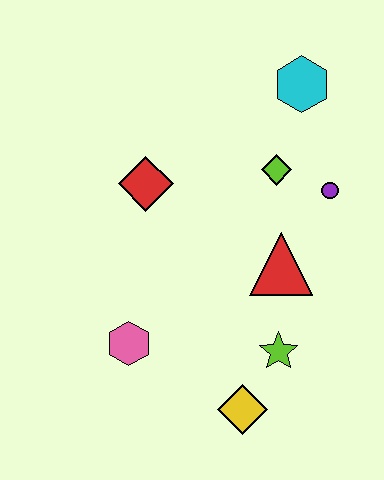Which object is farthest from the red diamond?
The yellow diamond is farthest from the red diamond.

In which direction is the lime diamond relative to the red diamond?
The lime diamond is to the right of the red diamond.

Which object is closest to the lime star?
The yellow diamond is closest to the lime star.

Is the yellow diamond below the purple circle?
Yes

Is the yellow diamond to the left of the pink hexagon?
No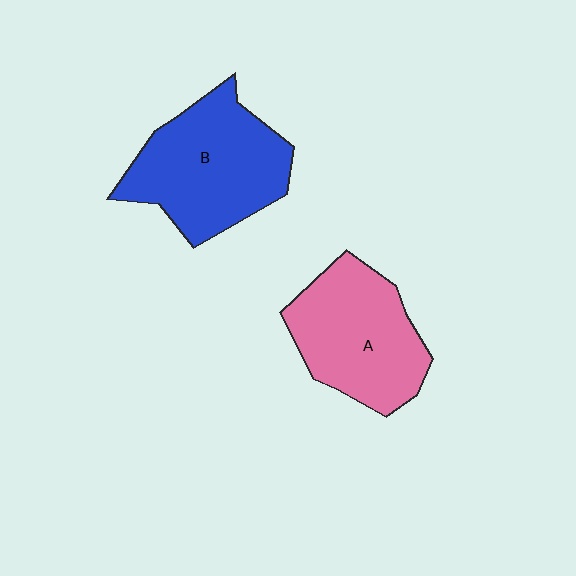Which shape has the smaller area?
Shape A (pink).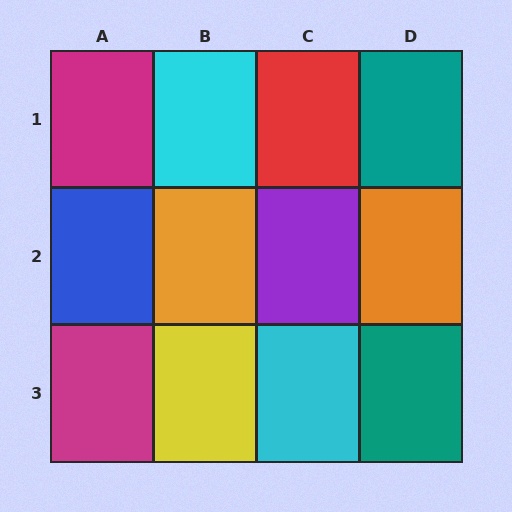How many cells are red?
1 cell is red.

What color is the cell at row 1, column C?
Red.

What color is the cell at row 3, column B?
Yellow.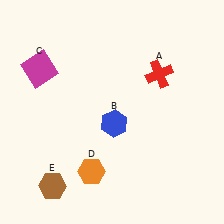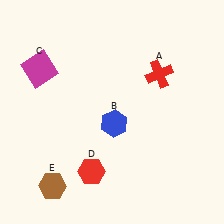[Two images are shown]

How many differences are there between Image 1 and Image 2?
There is 1 difference between the two images.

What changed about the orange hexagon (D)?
In Image 1, D is orange. In Image 2, it changed to red.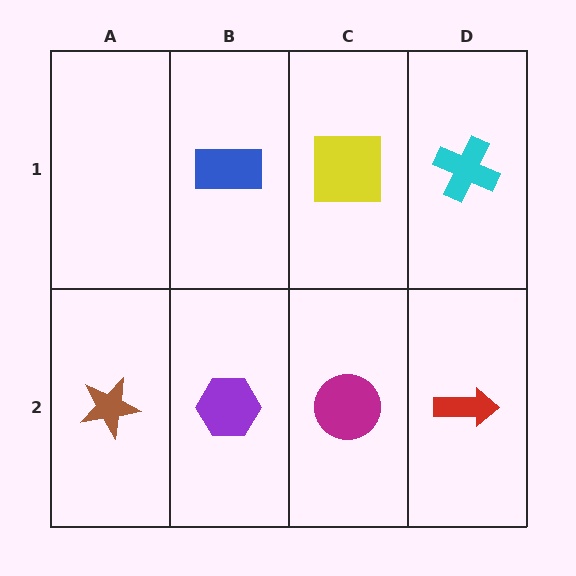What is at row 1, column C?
A yellow square.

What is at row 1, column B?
A blue rectangle.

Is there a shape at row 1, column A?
No, that cell is empty.